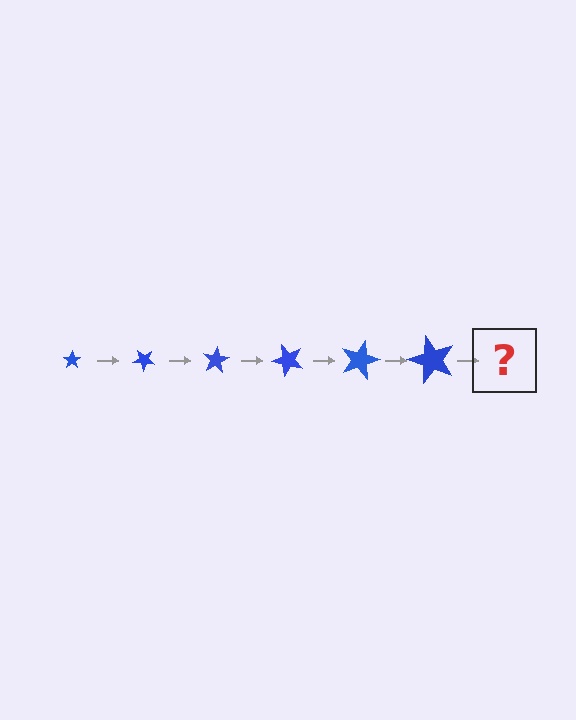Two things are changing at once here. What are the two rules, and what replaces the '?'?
The two rules are that the star grows larger each step and it rotates 40 degrees each step. The '?' should be a star, larger than the previous one and rotated 240 degrees from the start.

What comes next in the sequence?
The next element should be a star, larger than the previous one and rotated 240 degrees from the start.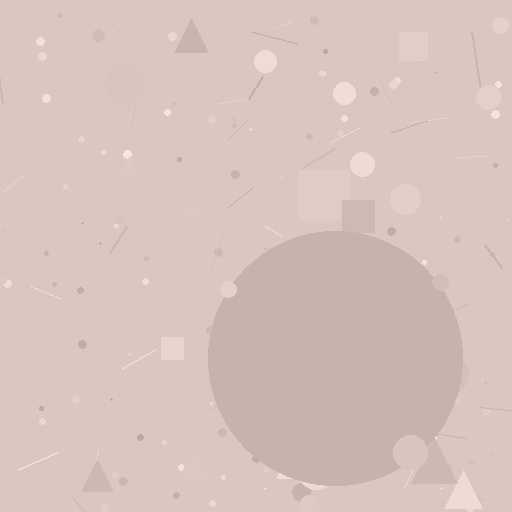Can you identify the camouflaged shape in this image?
The camouflaged shape is a circle.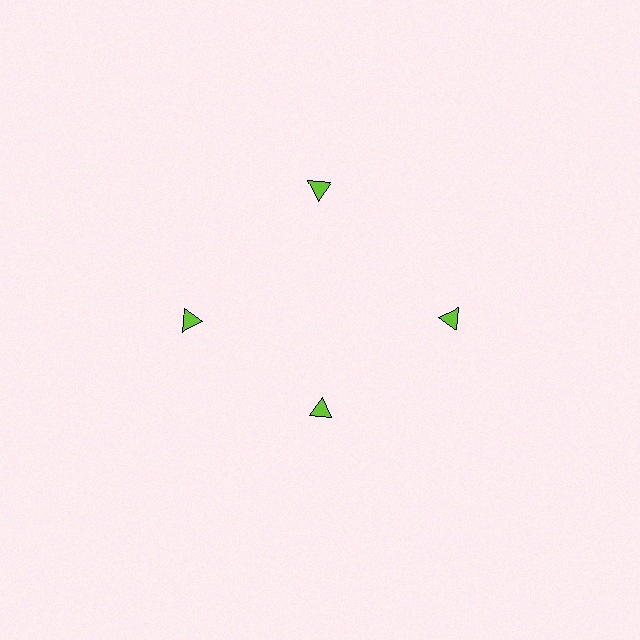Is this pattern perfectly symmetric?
No. The 4 lime triangles are arranged in a ring, but one element near the 6 o'clock position is pulled inward toward the center, breaking the 4-fold rotational symmetry.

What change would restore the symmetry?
The symmetry would be restored by moving it outward, back onto the ring so that all 4 triangles sit at equal angles and equal distance from the center.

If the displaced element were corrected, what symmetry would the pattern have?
It would have 4-fold rotational symmetry — the pattern would map onto itself every 90 degrees.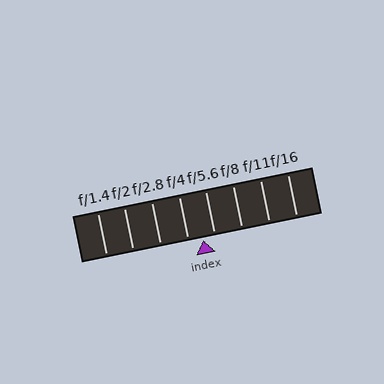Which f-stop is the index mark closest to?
The index mark is closest to f/5.6.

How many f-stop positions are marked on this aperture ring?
There are 8 f-stop positions marked.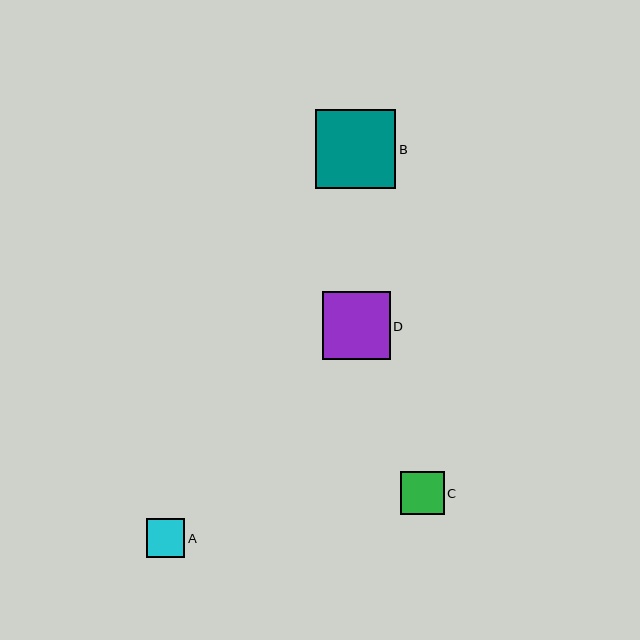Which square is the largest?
Square B is the largest with a size of approximately 80 pixels.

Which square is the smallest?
Square A is the smallest with a size of approximately 39 pixels.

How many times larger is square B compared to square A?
Square B is approximately 2.0 times the size of square A.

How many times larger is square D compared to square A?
Square D is approximately 1.8 times the size of square A.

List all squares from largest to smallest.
From largest to smallest: B, D, C, A.